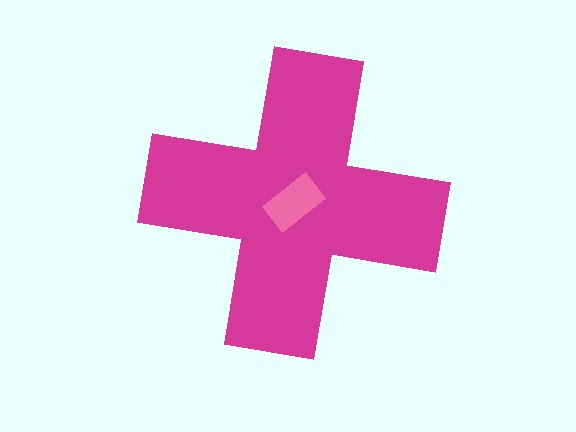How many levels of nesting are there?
2.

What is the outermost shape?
The magenta cross.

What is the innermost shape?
The pink rectangle.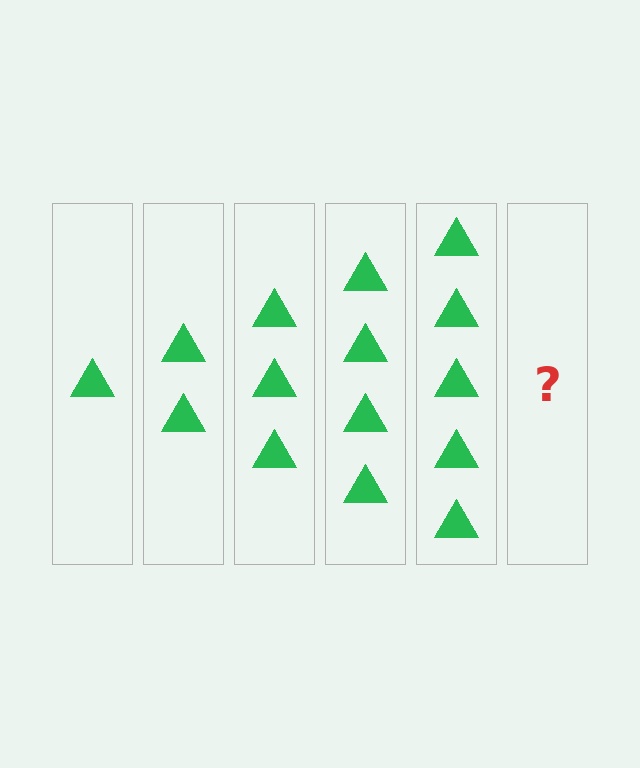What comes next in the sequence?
The next element should be 6 triangles.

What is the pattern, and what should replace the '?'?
The pattern is that each step adds one more triangle. The '?' should be 6 triangles.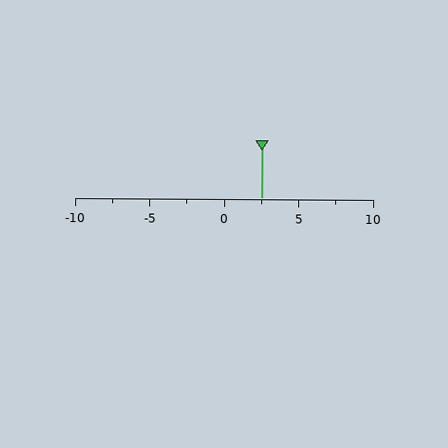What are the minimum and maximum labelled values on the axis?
The axis runs from -10 to 10.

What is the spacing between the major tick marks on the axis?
The major ticks are spaced 5 apart.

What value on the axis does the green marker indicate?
The marker indicates approximately 2.5.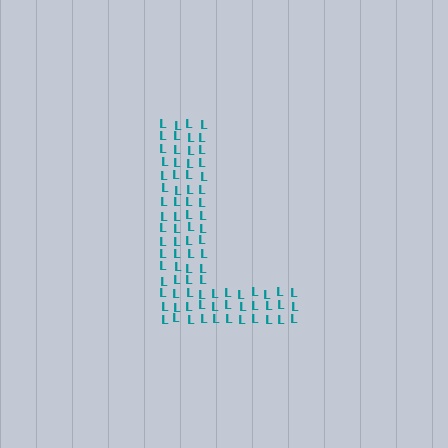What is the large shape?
The large shape is the letter L.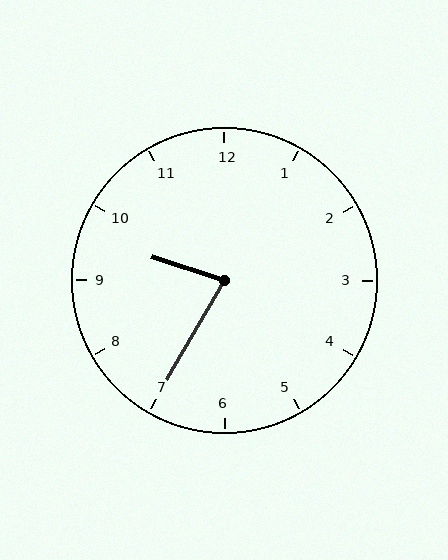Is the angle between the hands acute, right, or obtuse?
It is acute.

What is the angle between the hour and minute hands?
Approximately 78 degrees.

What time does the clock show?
9:35.